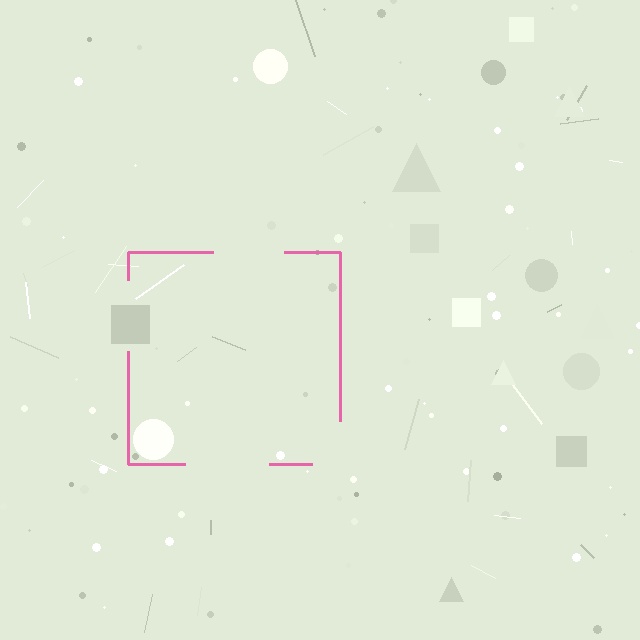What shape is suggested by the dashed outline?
The dashed outline suggests a square.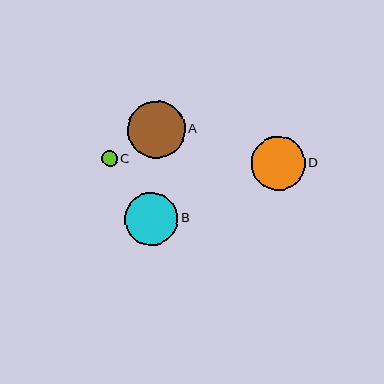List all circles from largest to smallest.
From largest to smallest: A, B, D, C.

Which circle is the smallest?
Circle C is the smallest with a size of approximately 16 pixels.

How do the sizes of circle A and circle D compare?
Circle A and circle D are approximately the same size.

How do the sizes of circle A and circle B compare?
Circle A and circle B are approximately the same size.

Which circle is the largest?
Circle A is the largest with a size of approximately 57 pixels.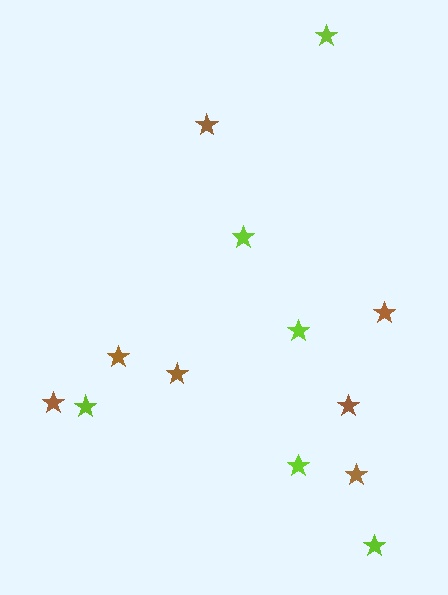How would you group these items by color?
There are 2 groups: one group of lime stars (6) and one group of brown stars (7).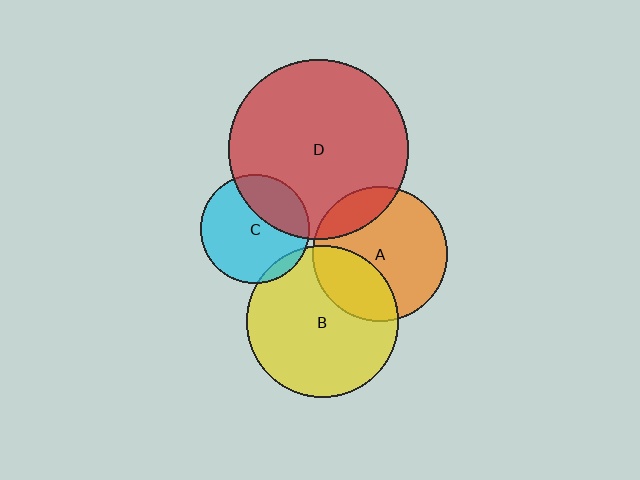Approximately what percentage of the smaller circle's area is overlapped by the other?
Approximately 5%.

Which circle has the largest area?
Circle D (red).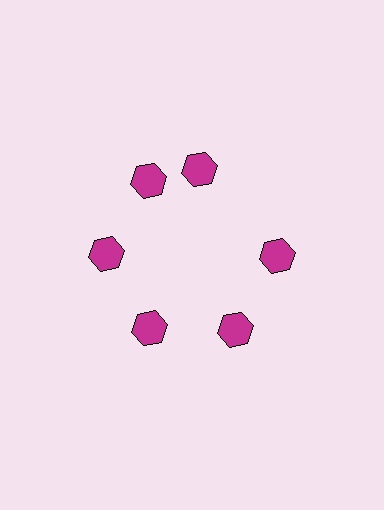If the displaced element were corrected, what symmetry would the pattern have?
It would have 6-fold rotational symmetry — the pattern would map onto itself every 60 degrees.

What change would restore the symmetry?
The symmetry would be restored by rotating it back into even spacing with its neighbors so that all 6 hexagons sit at equal angles and equal distance from the center.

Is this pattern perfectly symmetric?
No. The 6 magenta hexagons are arranged in a ring, but one element near the 1 o'clock position is rotated out of alignment along the ring, breaking the 6-fold rotational symmetry.